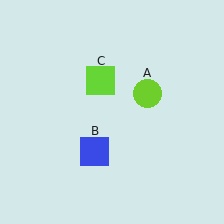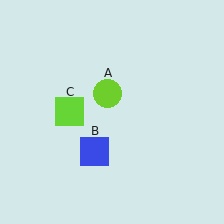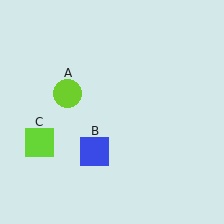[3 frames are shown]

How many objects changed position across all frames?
2 objects changed position: lime circle (object A), lime square (object C).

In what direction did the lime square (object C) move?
The lime square (object C) moved down and to the left.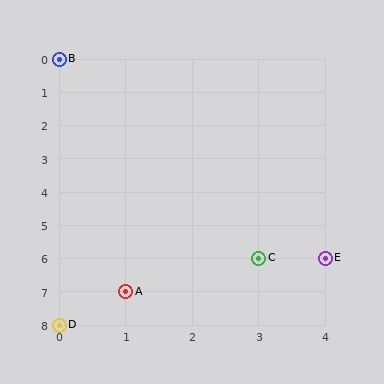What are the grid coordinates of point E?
Point E is at grid coordinates (4, 6).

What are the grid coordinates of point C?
Point C is at grid coordinates (3, 6).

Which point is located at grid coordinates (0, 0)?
Point B is at (0, 0).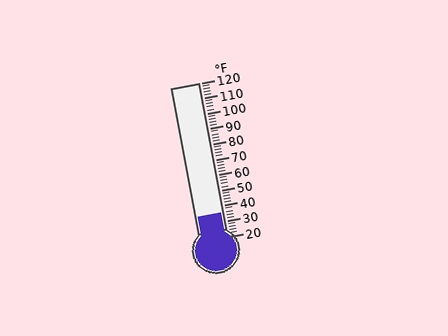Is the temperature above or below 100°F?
The temperature is below 100°F.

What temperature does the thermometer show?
The thermometer shows approximately 36°F.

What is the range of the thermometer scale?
The thermometer scale ranges from 20°F to 120°F.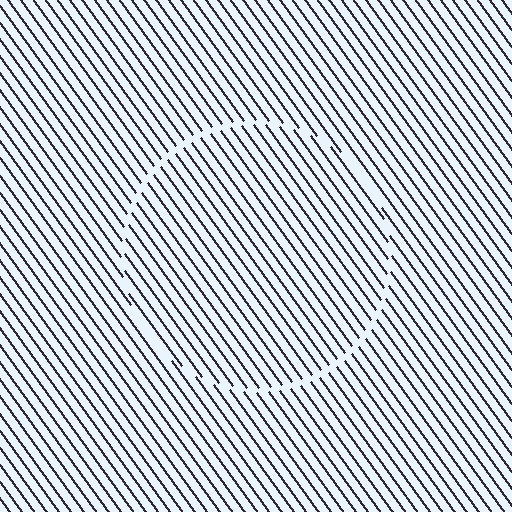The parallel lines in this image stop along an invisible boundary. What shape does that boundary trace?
An illusory circle. The interior of the shape contains the same grating, shifted by half a period — the contour is defined by the phase discontinuity where line-ends from the inner and outer gratings abut.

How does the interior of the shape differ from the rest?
The interior of the shape contains the same grating, shifted by half a period — the contour is defined by the phase discontinuity where line-ends from the inner and outer gratings abut.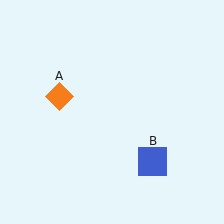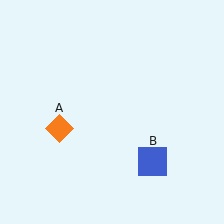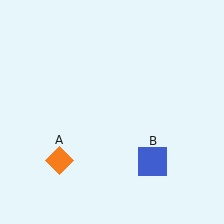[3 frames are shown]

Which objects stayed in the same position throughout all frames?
Blue square (object B) remained stationary.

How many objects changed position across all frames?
1 object changed position: orange diamond (object A).